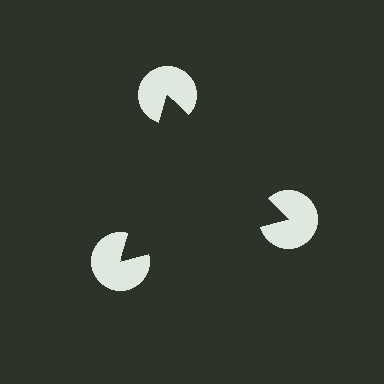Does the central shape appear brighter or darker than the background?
It typically appears slightly darker than the background, even though no actual brightness change is drawn.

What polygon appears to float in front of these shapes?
An illusory triangle — its edges are inferred from the aligned wedge cuts in the pac-man discs, not physically drawn.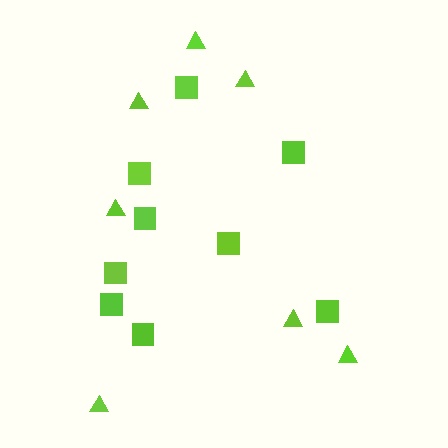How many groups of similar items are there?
There are 2 groups: one group of squares (9) and one group of triangles (7).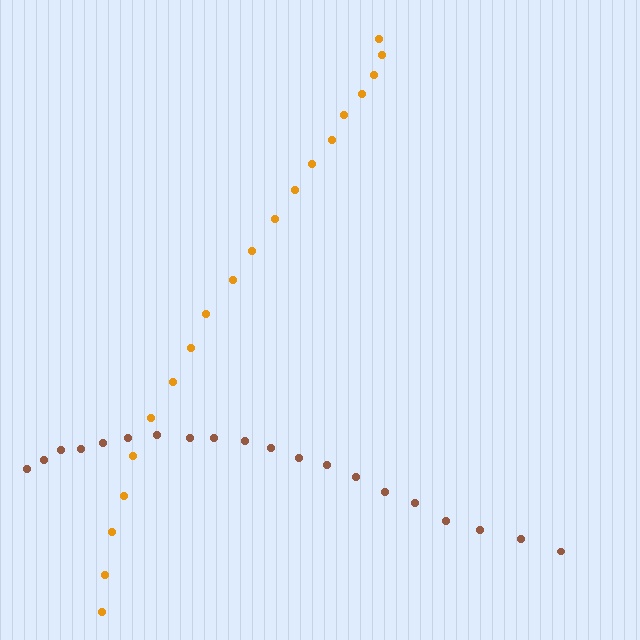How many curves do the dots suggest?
There are 2 distinct paths.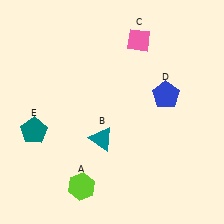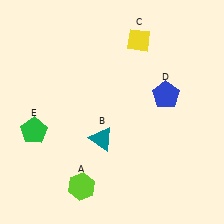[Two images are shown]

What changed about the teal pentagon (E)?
In Image 1, E is teal. In Image 2, it changed to green.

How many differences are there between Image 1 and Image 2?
There are 2 differences between the two images.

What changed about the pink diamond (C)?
In Image 1, C is pink. In Image 2, it changed to yellow.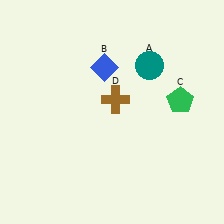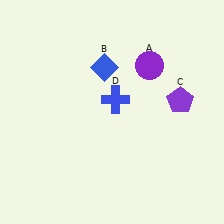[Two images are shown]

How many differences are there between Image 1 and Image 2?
There are 3 differences between the two images.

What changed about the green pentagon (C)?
In Image 1, C is green. In Image 2, it changed to purple.